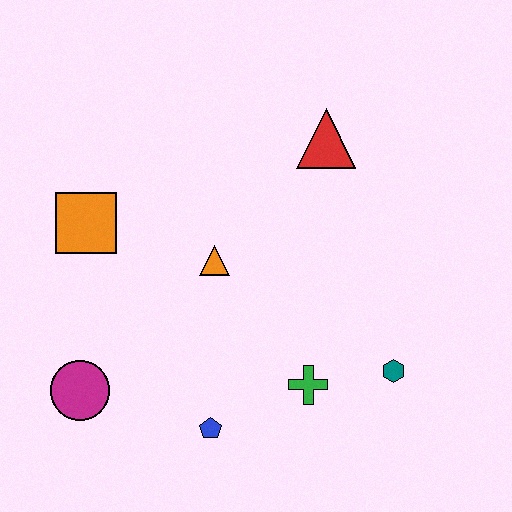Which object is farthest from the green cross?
The orange square is farthest from the green cross.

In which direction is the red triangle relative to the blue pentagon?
The red triangle is above the blue pentagon.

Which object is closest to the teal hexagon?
The green cross is closest to the teal hexagon.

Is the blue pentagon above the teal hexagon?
No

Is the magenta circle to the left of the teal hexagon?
Yes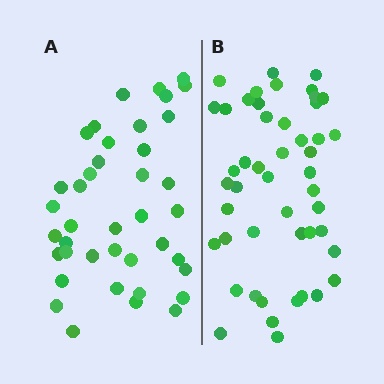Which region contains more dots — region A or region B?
Region B (the right region) has more dots.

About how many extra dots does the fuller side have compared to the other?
Region B has roughly 8 or so more dots than region A.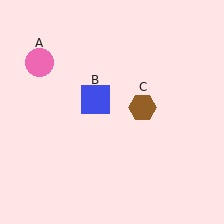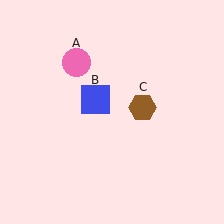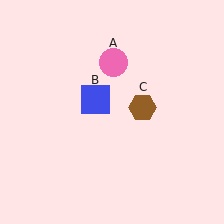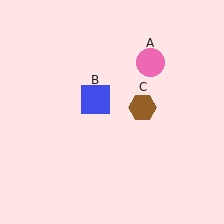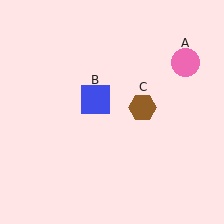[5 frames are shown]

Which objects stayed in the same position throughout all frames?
Blue square (object B) and brown hexagon (object C) remained stationary.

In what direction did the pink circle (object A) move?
The pink circle (object A) moved right.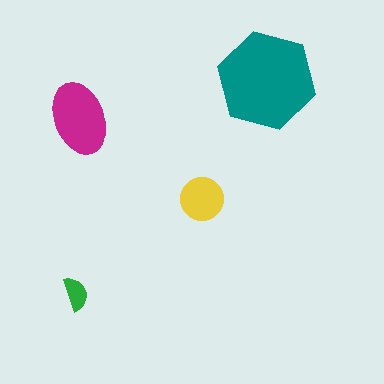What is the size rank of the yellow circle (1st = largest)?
3rd.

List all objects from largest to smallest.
The teal hexagon, the magenta ellipse, the yellow circle, the green semicircle.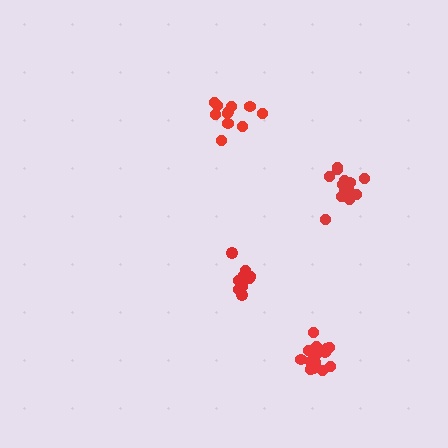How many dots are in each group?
Group 1: 11 dots, Group 2: 11 dots, Group 3: 16 dots, Group 4: 14 dots (52 total).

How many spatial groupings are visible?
There are 4 spatial groupings.